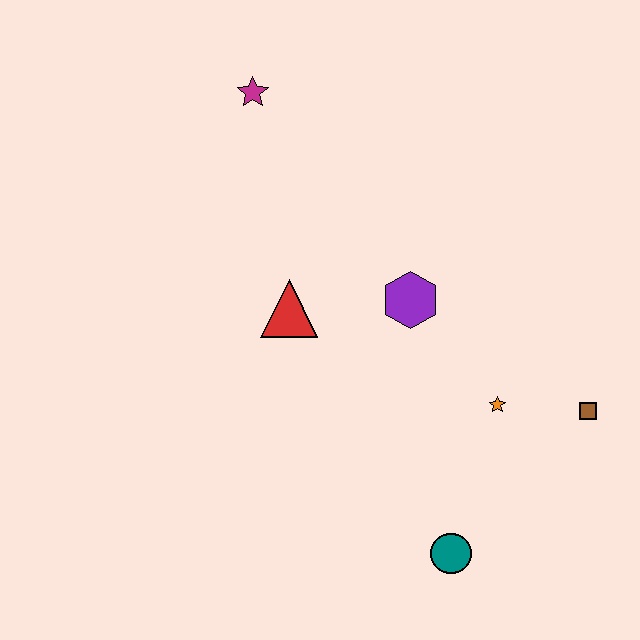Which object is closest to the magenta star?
The red triangle is closest to the magenta star.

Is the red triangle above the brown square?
Yes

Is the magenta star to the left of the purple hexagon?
Yes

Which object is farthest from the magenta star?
The teal circle is farthest from the magenta star.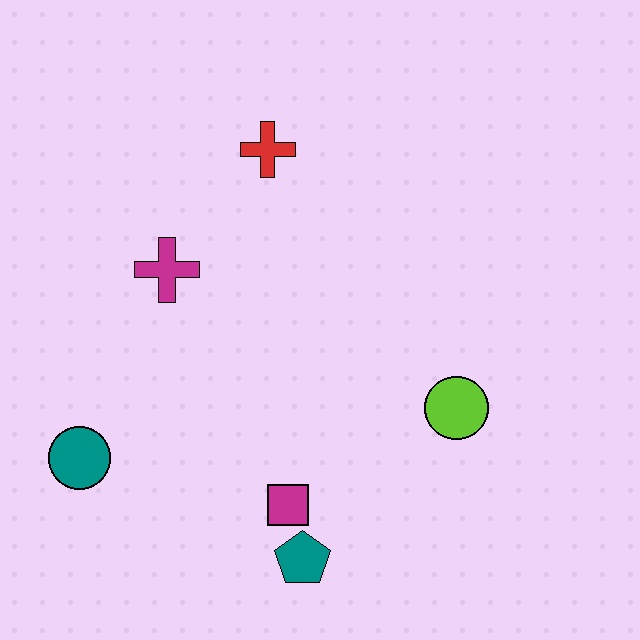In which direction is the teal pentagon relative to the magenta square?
The teal pentagon is below the magenta square.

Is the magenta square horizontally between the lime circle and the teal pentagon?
No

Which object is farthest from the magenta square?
The red cross is farthest from the magenta square.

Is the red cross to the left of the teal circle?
No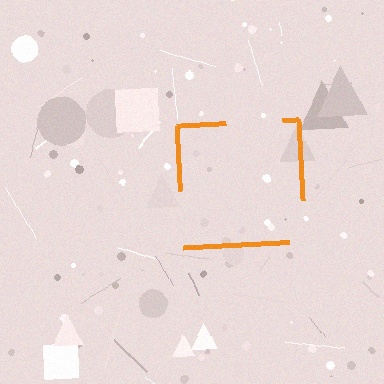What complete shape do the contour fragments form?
The contour fragments form a square.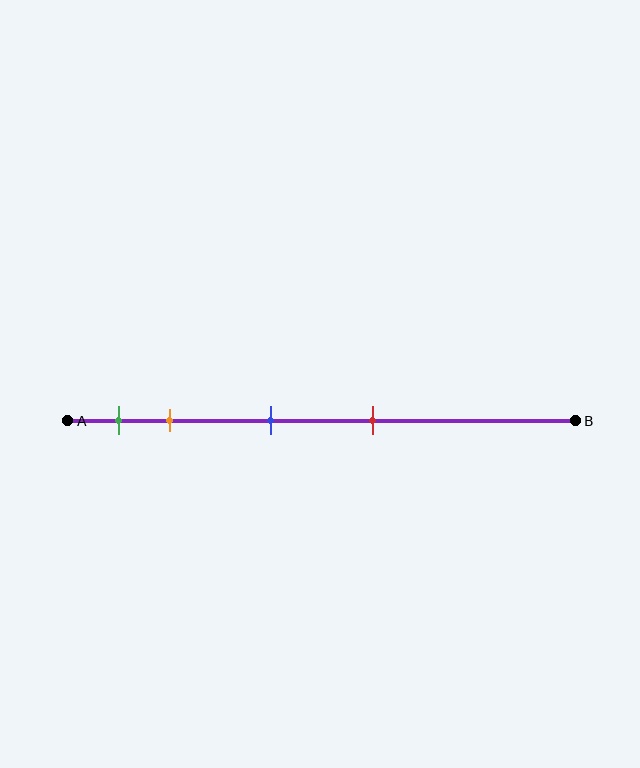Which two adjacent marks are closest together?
The green and orange marks are the closest adjacent pair.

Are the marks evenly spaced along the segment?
No, the marks are not evenly spaced.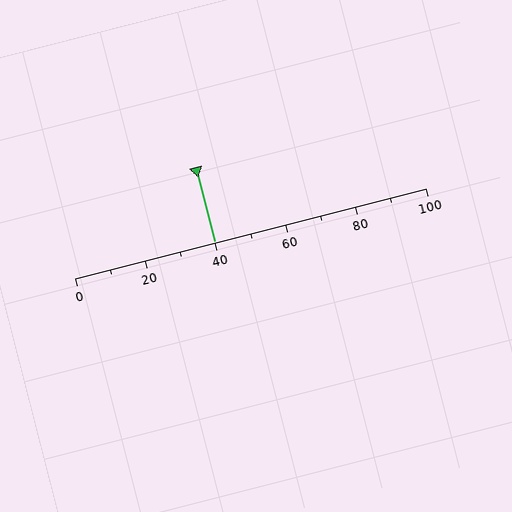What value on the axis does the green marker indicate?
The marker indicates approximately 40.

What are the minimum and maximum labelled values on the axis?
The axis runs from 0 to 100.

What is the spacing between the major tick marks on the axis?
The major ticks are spaced 20 apart.